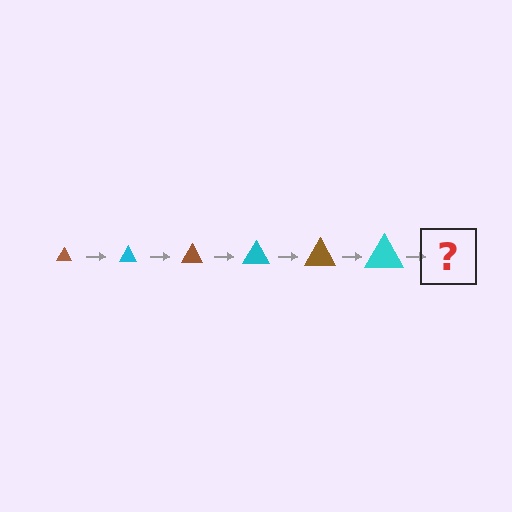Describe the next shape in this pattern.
It should be a brown triangle, larger than the previous one.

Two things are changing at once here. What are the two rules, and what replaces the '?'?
The two rules are that the triangle grows larger each step and the color cycles through brown and cyan. The '?' should be a brown triangle, larger than the previous one.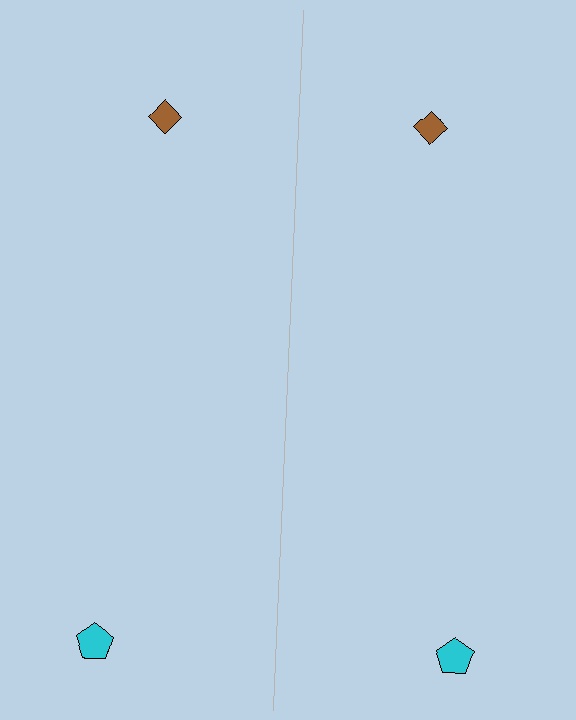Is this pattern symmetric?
Yes, this pattern has bilateral (reflection) symmetry.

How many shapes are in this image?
There are 4 shapes in this image.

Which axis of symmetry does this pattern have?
The pattern has a vertical axis of symmetry running through the center of the image.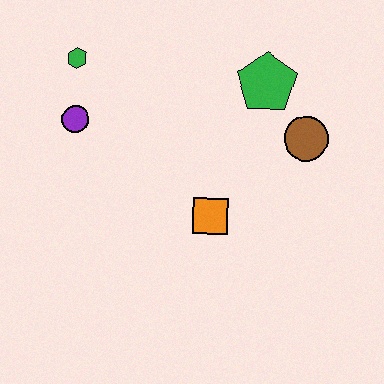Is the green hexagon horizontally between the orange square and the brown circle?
No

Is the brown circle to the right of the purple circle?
Yes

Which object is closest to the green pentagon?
The brown circle is closest to the green pentagon.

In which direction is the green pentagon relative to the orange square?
The green pentagon is above the orange square.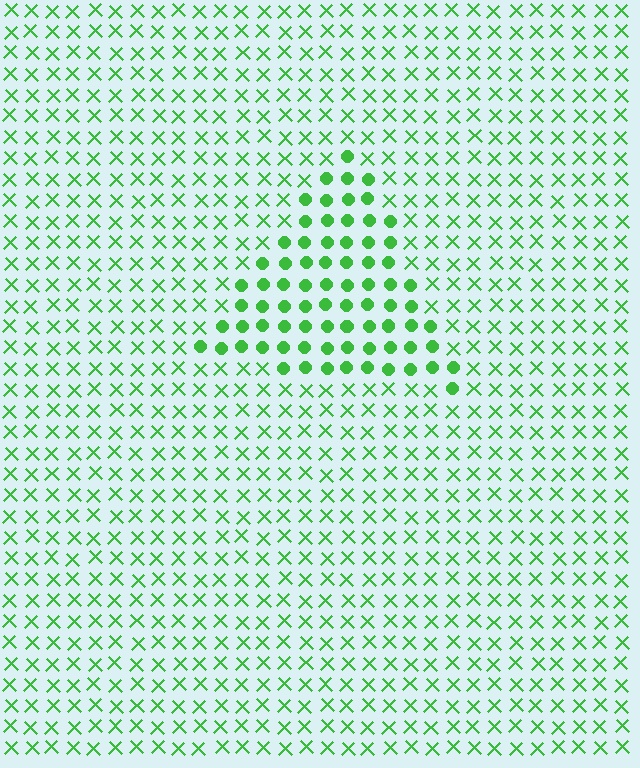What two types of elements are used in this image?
The image uses circles inside the triangle region and X marks outside it.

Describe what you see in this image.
The image is filled with small green elements arranged in a uniform grid. A triangle-shaped region contains circles, while the surrounding area contains X marks. The boundary is defined purely by the change in element shape.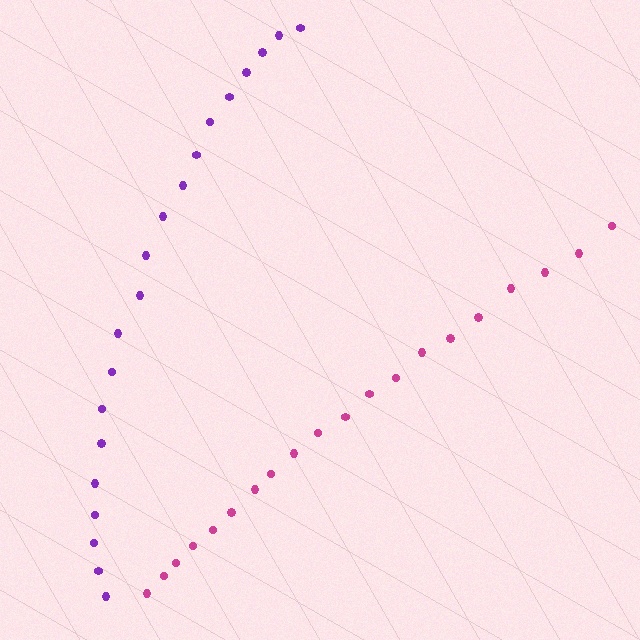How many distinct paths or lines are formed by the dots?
There are 2 distinct paths.